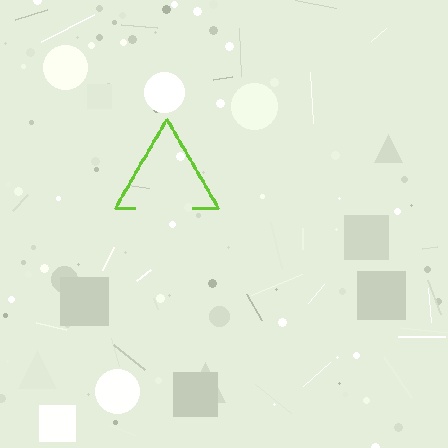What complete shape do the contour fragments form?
The contour fragments form a triangle.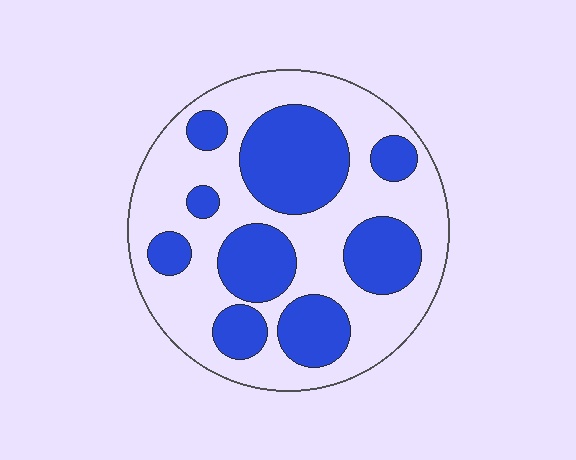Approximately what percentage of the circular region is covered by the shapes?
Approximately 40%.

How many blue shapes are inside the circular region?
9.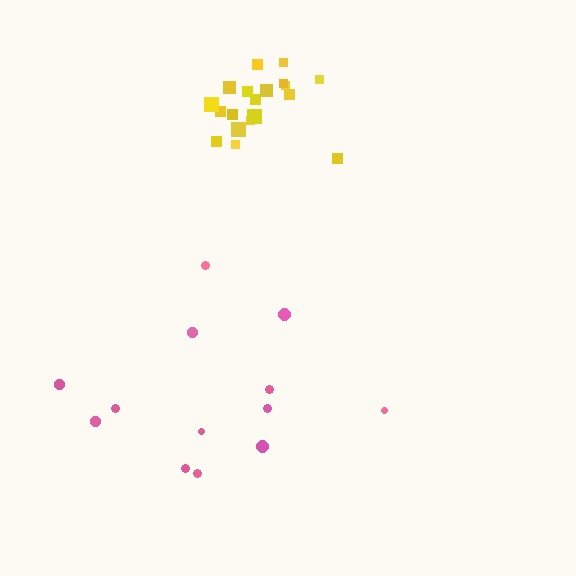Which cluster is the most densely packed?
Yellow.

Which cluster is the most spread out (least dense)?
Pink.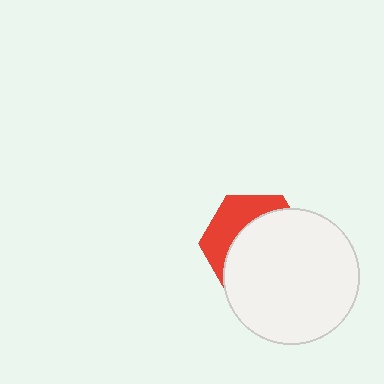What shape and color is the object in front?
The object in front is a white circle.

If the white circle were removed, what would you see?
You would see the complete red hexagon.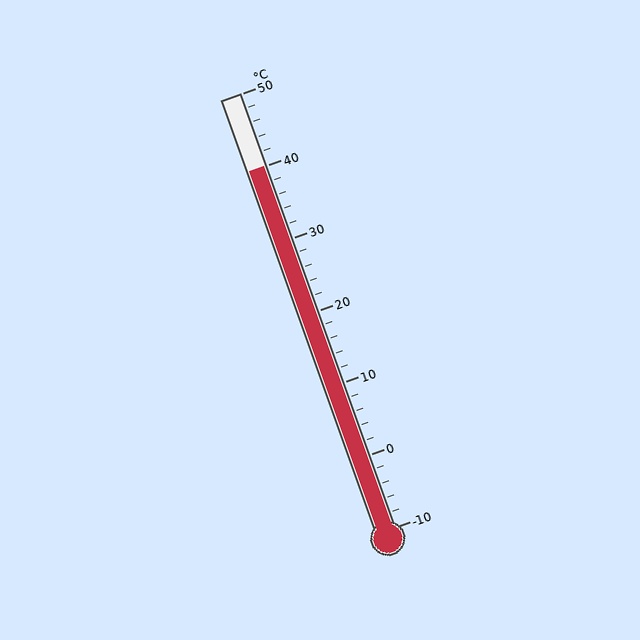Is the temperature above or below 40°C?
The temperature is at 40°C.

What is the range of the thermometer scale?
The thermometer scale ranges from -10°C to 50°C.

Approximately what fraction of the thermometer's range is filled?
The thermometer is filled to approximately 85% of its range.